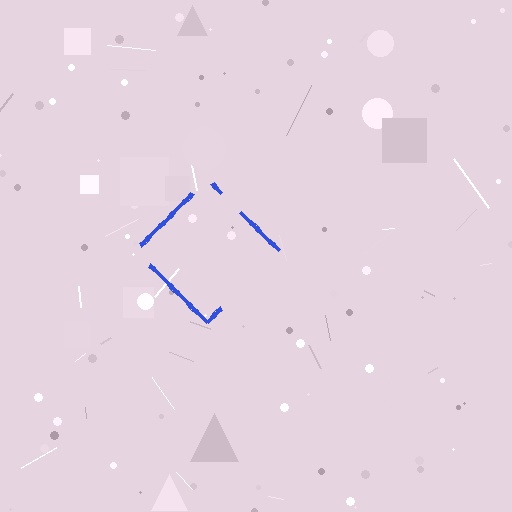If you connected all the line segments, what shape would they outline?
They would outline a diamond.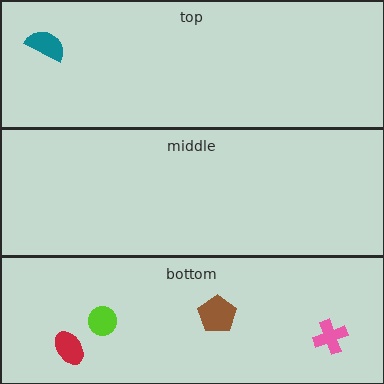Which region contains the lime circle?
The bottom region.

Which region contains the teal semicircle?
The top region.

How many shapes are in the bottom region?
4.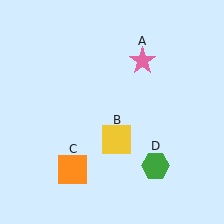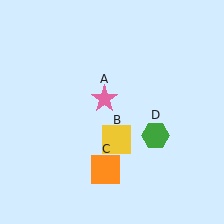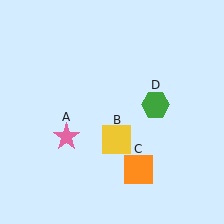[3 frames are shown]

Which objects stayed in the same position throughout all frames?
Yellow square (object B) remained stationary.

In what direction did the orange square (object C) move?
The orange square (object C) moved right.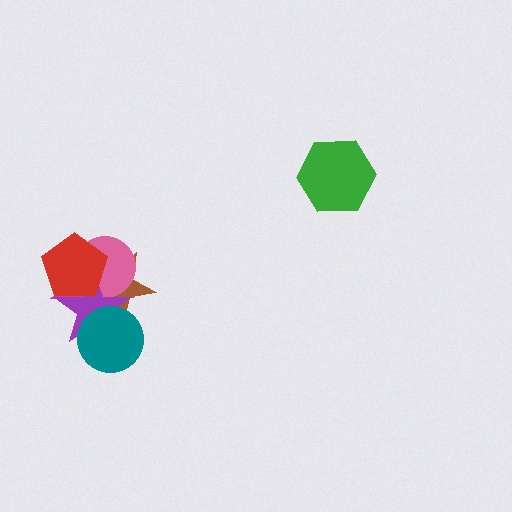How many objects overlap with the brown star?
5 objects overlap with the brown star.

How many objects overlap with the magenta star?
5 objects overlap with the magenta star.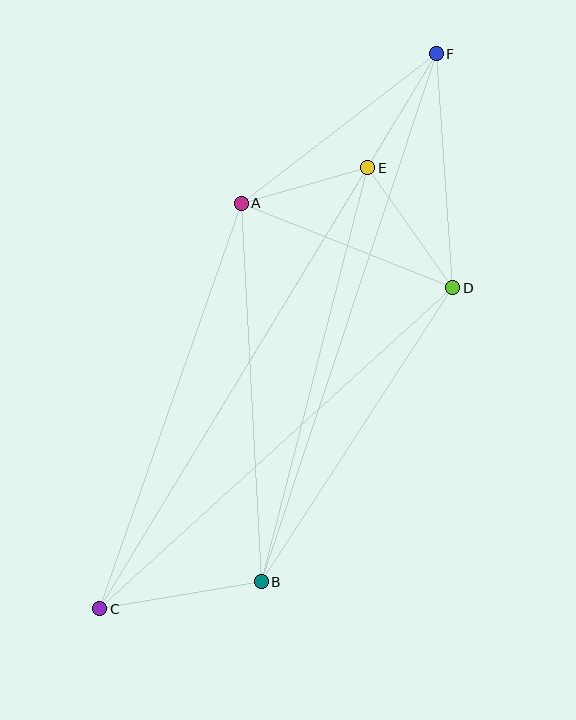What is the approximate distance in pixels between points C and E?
The distance between C and E is approximately 516 pixels.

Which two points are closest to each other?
Points A and E are closest to each other.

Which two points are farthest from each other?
Points C and F are farthest from each other.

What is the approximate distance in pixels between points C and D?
The distance between C and D is approximately 477 pixels.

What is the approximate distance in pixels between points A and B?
The distance between A and B is approximately 379 pixels.